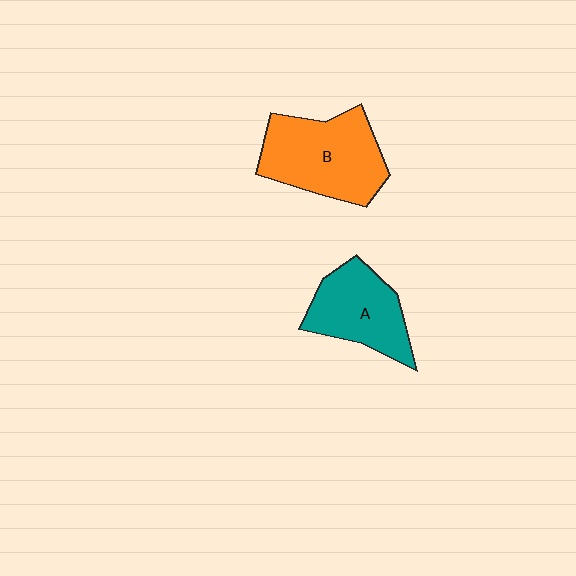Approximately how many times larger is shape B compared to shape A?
Approximately 1.3 times.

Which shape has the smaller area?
Shape A (teal).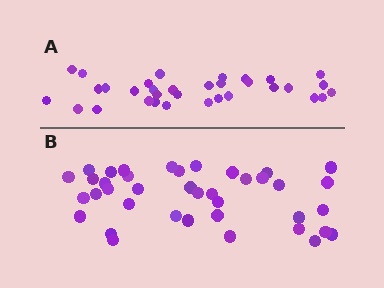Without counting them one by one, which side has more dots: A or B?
Region B (the bottom region) has more dots.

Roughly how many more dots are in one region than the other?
Region B has about 6 more dots than region A.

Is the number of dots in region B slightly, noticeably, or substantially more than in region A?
Region B has only slightly more — the two regions are fairly close. The ratio is roughly 1.2 to 1.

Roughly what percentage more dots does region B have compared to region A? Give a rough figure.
About 20% more.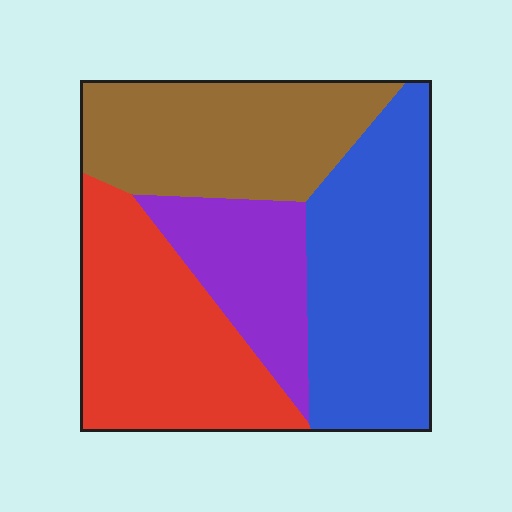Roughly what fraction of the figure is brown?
Brown covers roughly 25% of the figure.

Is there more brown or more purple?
Brown.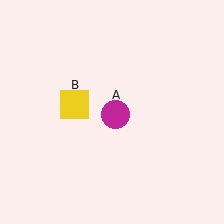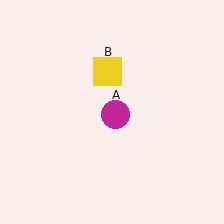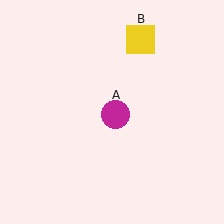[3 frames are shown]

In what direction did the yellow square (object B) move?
The yellow square (object B) moved up and to the right.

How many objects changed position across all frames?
1 object changed position: yellow square (object B).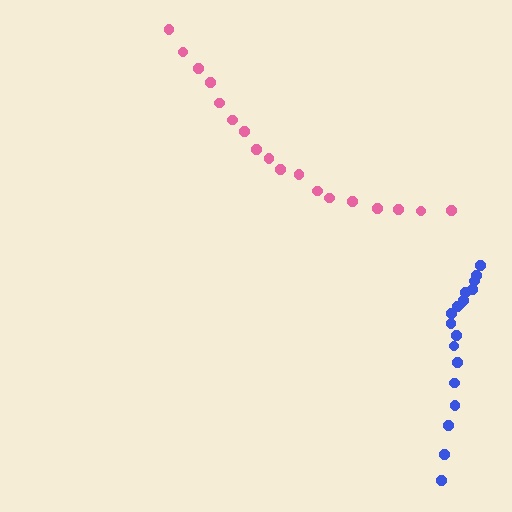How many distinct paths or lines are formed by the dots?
There are 2 distinct paths.